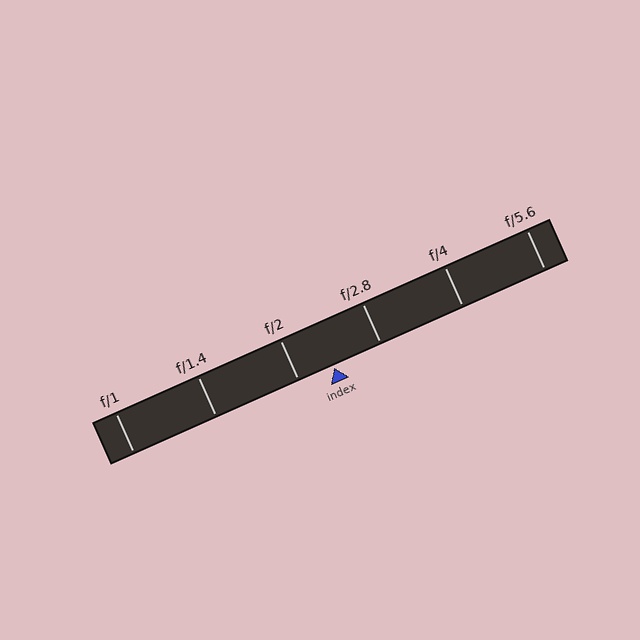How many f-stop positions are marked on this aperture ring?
There are 6 f-stop positions marked.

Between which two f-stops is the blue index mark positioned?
The index mark is between f/2 and f/2.8.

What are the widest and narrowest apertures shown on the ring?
The widest aperture shown is f/1 and the narrowest is f/5.6.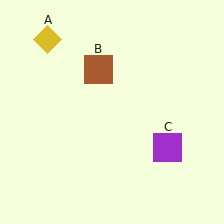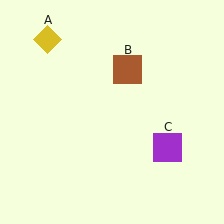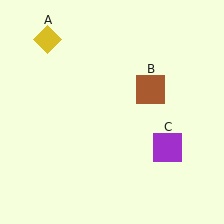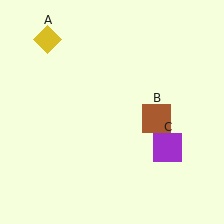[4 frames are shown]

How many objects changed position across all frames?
1 object changed position: brown square (object B).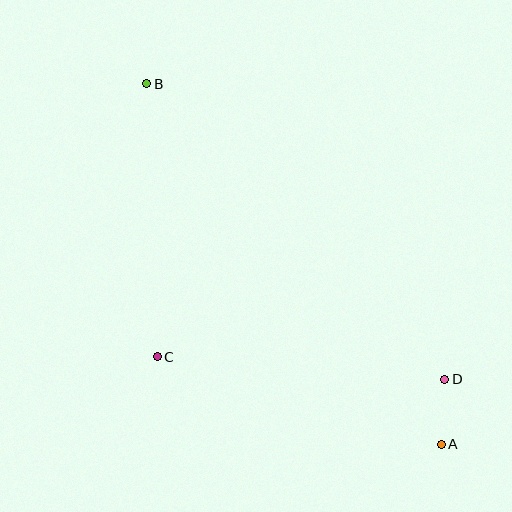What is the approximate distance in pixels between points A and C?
The distance between A and C is approximately 297 pixels.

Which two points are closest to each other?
Points A and D are closest to each other.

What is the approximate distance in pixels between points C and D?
The distance between C and D is approximately 288 pixels.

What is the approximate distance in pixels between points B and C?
The distance between B and C is approximately 273 pixels.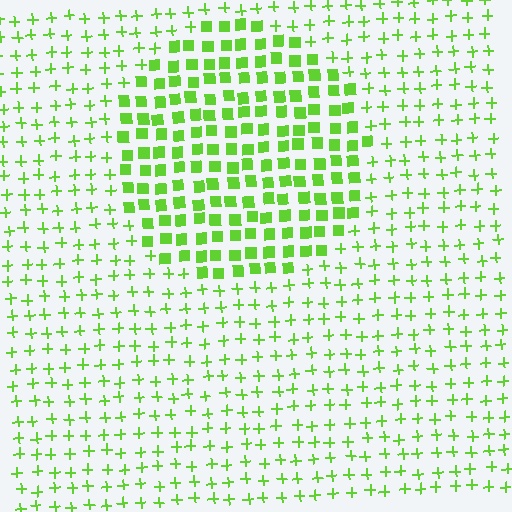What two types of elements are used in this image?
The image uses squares inside the circle region and plus signs outside it.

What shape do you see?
I see a circle.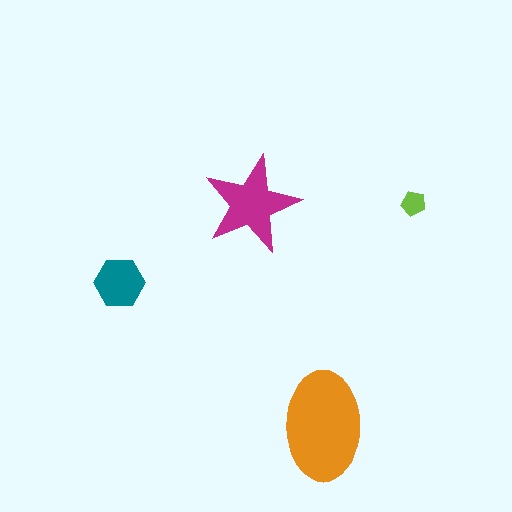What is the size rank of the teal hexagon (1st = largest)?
3rd.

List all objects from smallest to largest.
The lime pentagon, the teal hexagon, the magenta star, the orange ellipse.